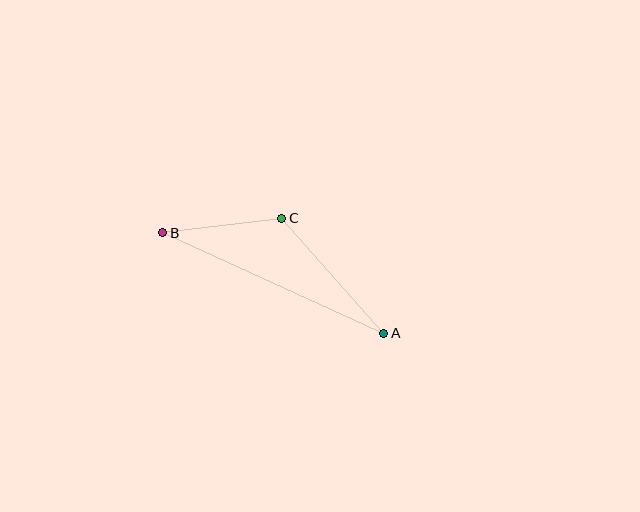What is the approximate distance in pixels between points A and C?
The distance between A and C is approximately 154 pixels.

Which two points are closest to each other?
Points B and C are closest to each other.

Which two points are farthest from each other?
Points A and B are farthest from each other.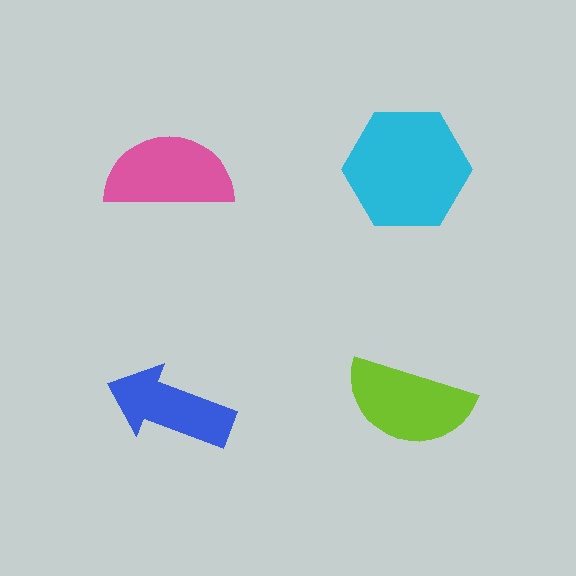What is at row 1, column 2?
A cyan hexagon.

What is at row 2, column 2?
A lime semicircle.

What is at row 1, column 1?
A pink semicircle.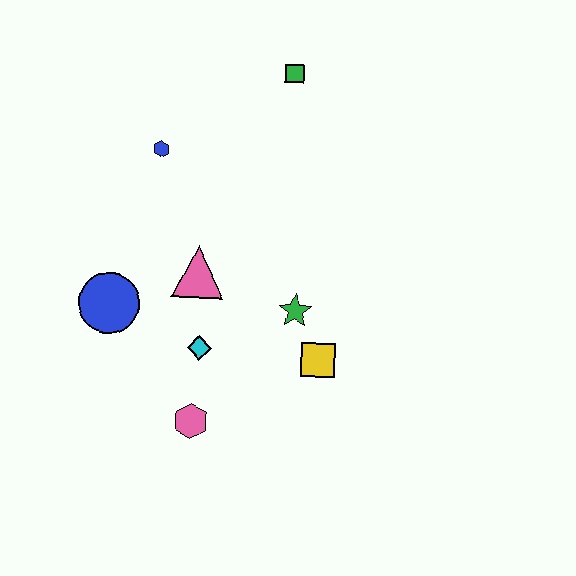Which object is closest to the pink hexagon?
The cyan diamond is closest to the pink hexagon.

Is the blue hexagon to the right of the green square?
No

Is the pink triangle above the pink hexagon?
Yes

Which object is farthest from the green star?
The green square is farthest from the green star.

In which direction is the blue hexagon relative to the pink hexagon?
The blue hexagon is above the pink hexagon.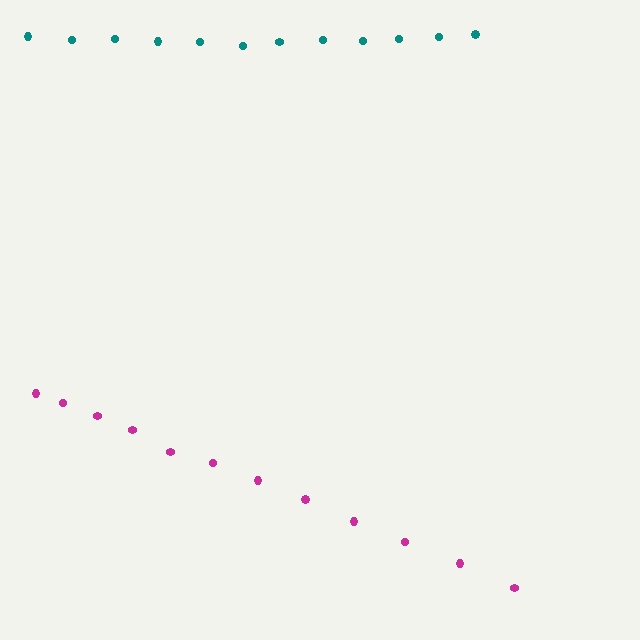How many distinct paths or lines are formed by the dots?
There are 2 distinct paths.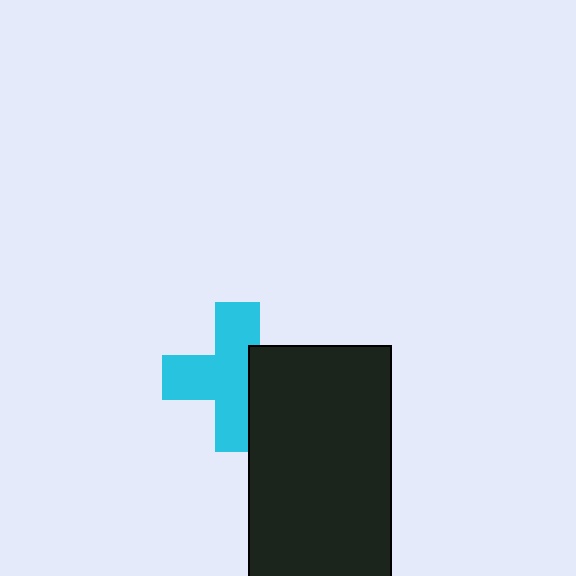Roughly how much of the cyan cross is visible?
Most of it is visible (roughly 68%).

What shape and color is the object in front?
The object in front is a black rectangle.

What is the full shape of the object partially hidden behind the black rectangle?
The partially hidden object is a cyan cross.